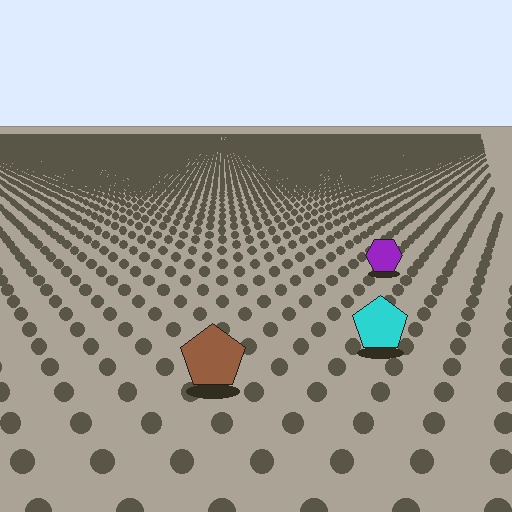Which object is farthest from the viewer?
The purple hexagon is farthest from the viewer. It appears smaller and the ground texture around it is denser.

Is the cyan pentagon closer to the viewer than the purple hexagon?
Yes. The cyan pentagon is closer — you can tell from the texture gradient: the ground texture is coarser near it.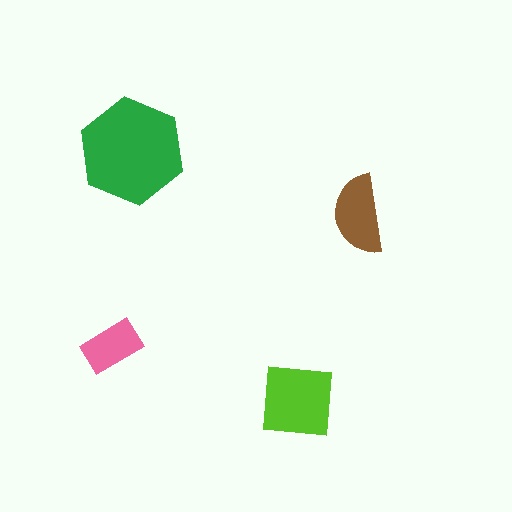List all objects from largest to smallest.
The green hexagon, the lime square, the brown semicircle, the pink rectangle.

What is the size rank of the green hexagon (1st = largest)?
1st.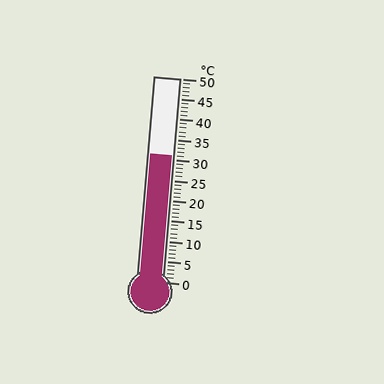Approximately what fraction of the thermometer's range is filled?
The thermometer is filled to approximately 60% of its range.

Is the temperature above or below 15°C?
The temperature is above 15°C.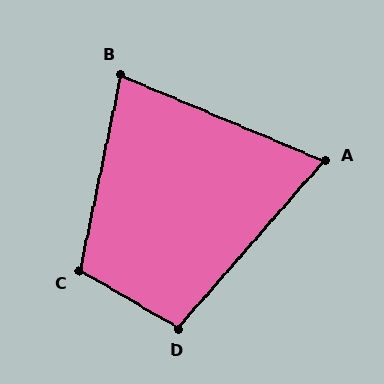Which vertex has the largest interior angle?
C, at approximately 109 degrees.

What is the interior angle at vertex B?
Approximately 79 degrees (acute).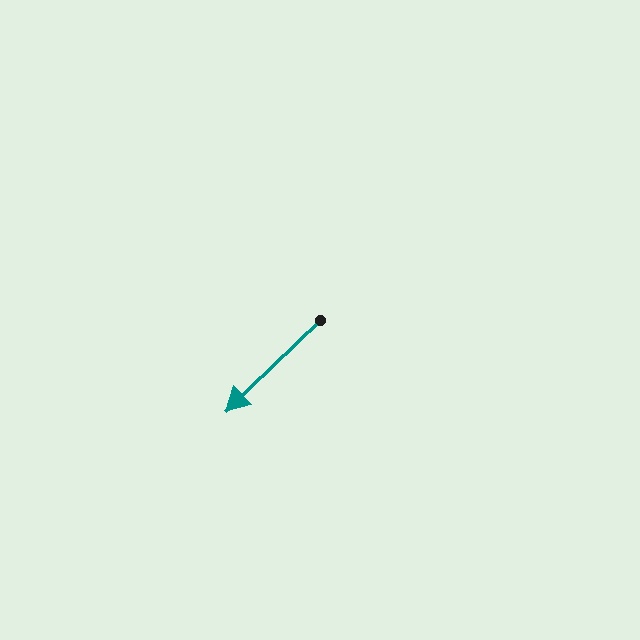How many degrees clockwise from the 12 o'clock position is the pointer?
Approximately 226 degrees.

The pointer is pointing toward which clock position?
Roughly 8 o'clock.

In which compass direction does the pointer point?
Southwest.